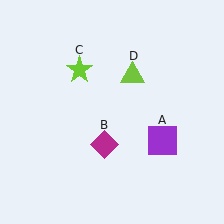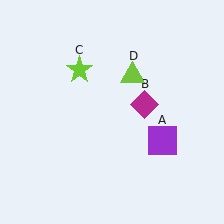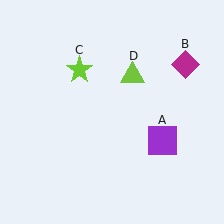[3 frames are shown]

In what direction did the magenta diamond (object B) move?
The magenta diamond (object B) moved up and to the right.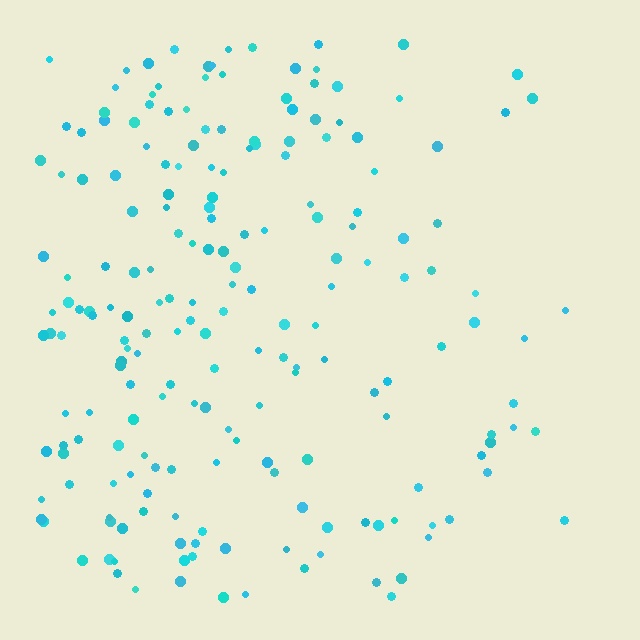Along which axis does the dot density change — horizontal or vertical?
Horizontal.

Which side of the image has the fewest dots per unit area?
The right.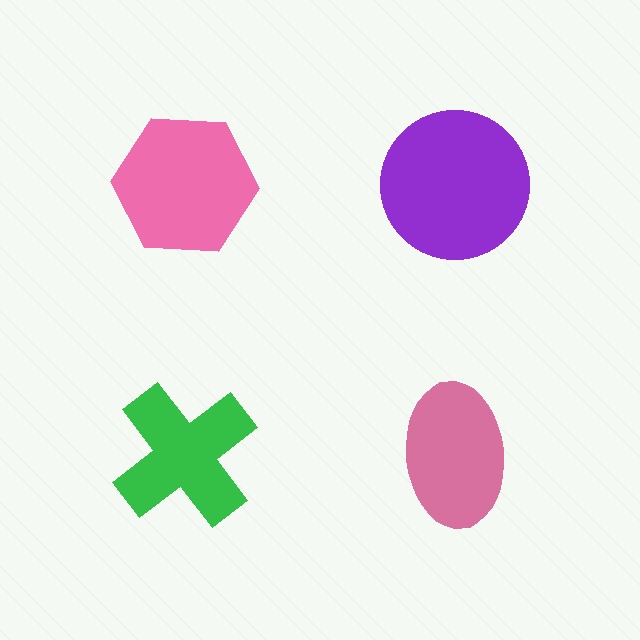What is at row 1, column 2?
A purple circle.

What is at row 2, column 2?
A pink ellipse.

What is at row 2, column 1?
A green cross.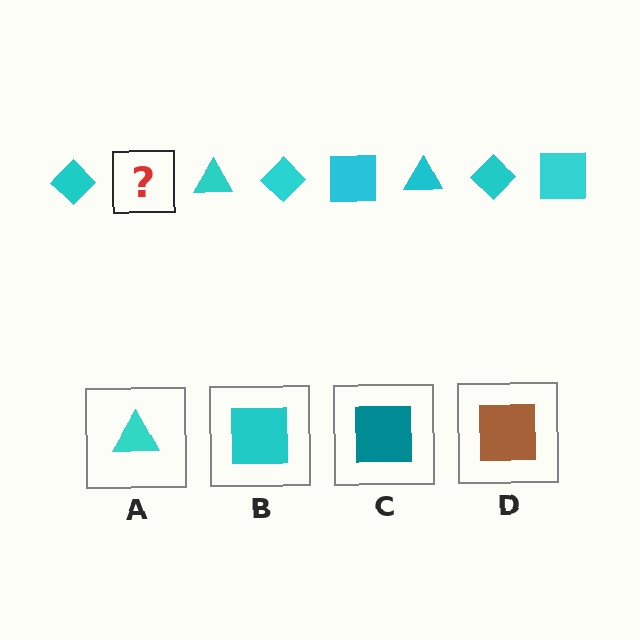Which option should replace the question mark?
Option B.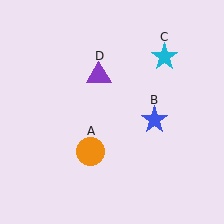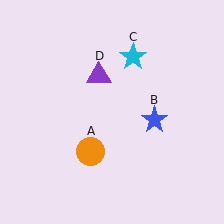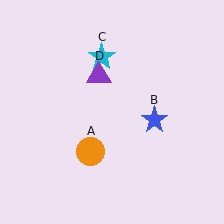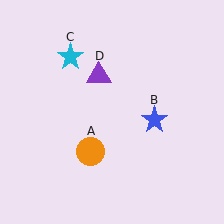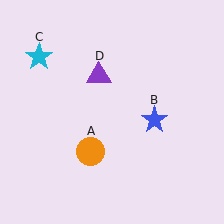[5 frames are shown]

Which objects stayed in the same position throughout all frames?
Orange circle (object A) and blue star (object B) and purple triangle (object D) remained stationary.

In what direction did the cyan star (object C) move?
The cyan star (object C) moved left.